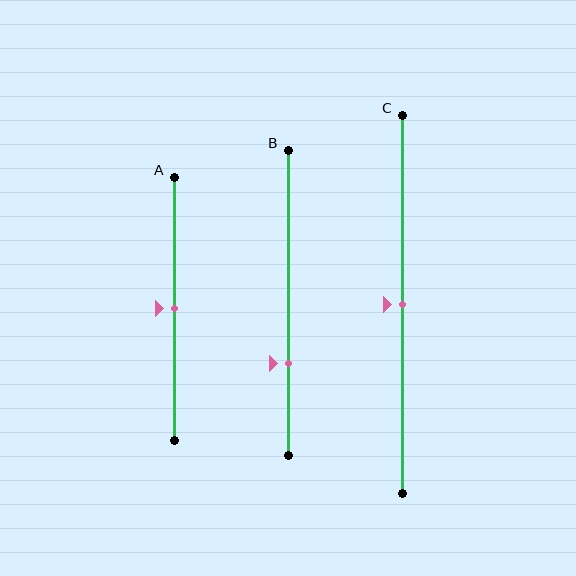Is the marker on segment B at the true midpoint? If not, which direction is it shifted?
No, the marker on segment B is shifted downward by about 20% of the segment length.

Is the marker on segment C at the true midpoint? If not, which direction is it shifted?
Yes, the marker on segment C is at the true midpoint.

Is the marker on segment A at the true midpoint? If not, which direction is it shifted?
Yes, the marker on segment A is at the true midpoint.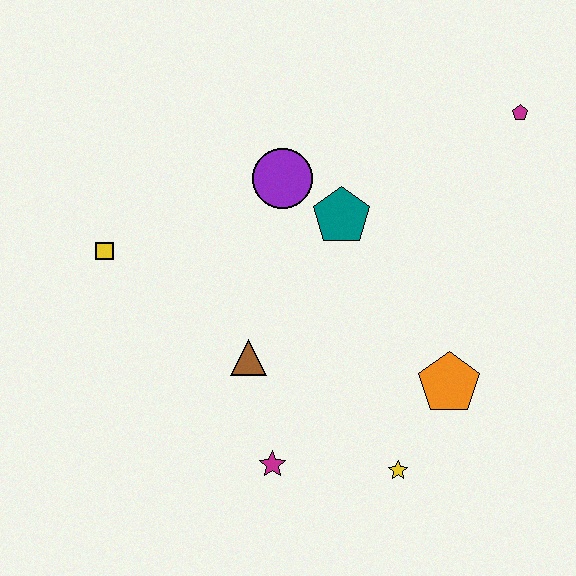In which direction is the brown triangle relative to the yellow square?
The brown triangle is to the right of the yellow square.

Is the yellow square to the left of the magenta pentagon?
Yes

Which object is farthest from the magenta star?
The magenta pentagon is farthest from the magenta star.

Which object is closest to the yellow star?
The orange pentagon is closest to the yellow star.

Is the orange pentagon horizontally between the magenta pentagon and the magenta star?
Yes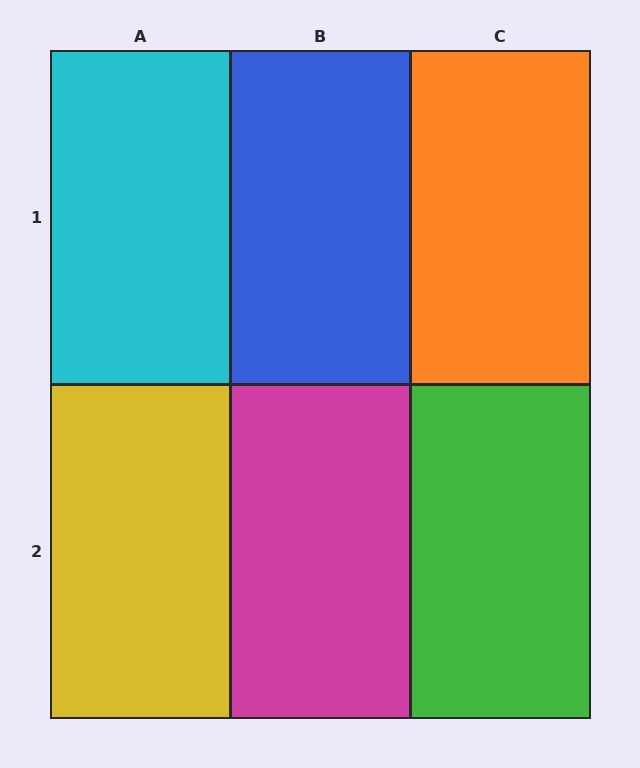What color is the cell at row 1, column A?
Cyan.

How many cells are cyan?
1 cell is cyan.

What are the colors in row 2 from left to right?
Yellow, magenta, green.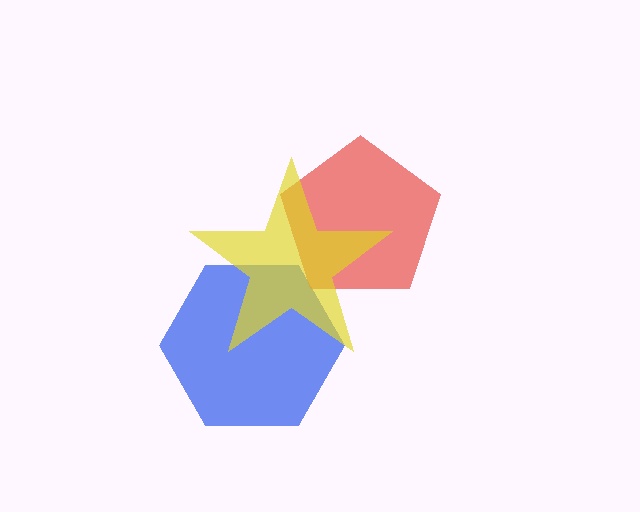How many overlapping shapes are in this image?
There are 3 overlapping shapes in the image.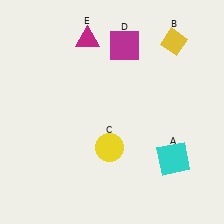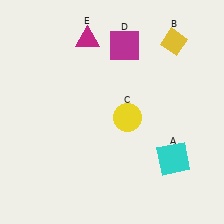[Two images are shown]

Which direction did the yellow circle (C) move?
The yellow circle (C) moved up.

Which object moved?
The yellow circle (C) moved up.